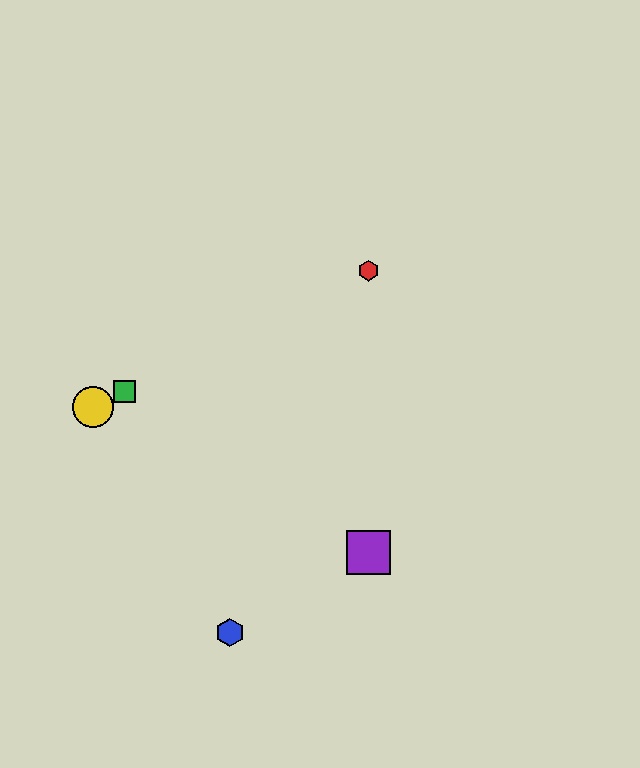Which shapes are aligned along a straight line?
The red hexagon, the green square, the yellow circle are aligned along a straight line.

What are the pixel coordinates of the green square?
The green square is at (125, 391).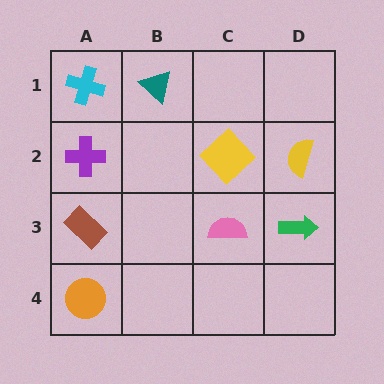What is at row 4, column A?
An orange circle.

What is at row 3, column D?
A green arrow.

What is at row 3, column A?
A brown rectangle.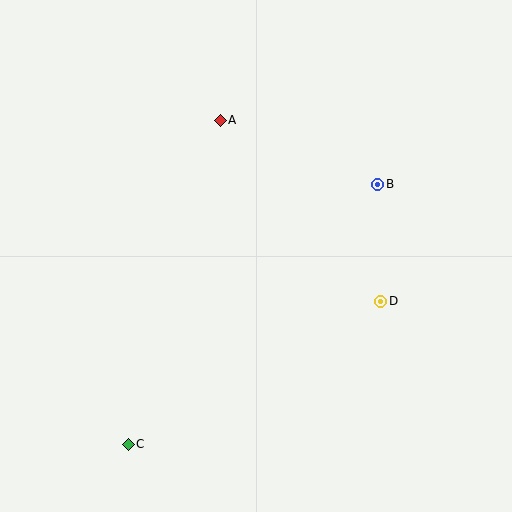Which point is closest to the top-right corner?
Point B is closest to the top-right corner.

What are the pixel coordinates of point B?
Point B is at (378, 184).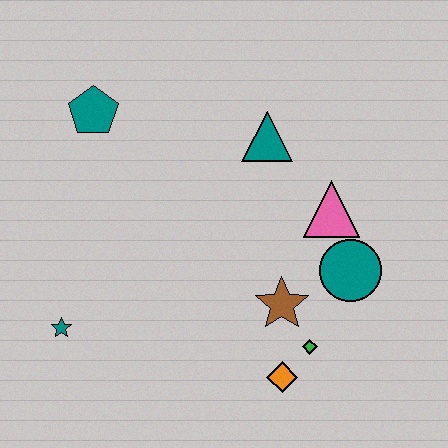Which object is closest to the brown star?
The green diamond is closest to the brown star.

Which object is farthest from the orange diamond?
The teal pentagon is farthest from the orange diamond.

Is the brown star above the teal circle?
No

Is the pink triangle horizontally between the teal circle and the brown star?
Yes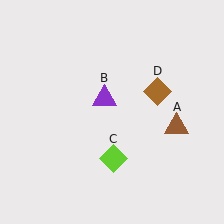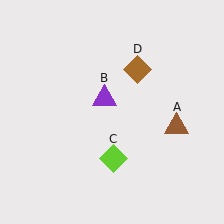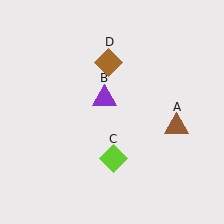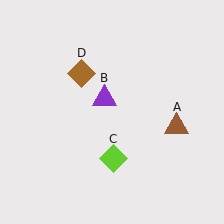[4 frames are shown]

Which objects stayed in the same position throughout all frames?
Brown triangle (object A) and purple triangle (object B) and lime diamond (object C) remained stationary.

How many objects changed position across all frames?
1 object changed position: brown diamond (object D).